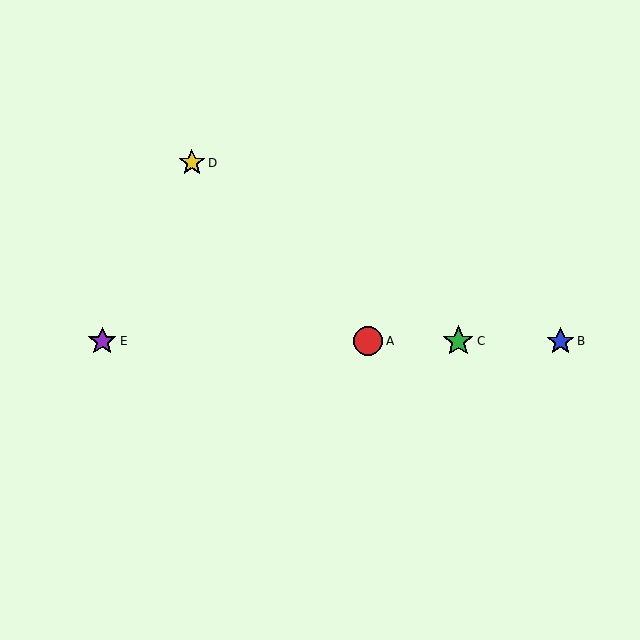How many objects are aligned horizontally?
4 objects (A, B, C, E) are aligned horizontally.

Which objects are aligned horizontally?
Objects A, B, C, E are aligned horizontally.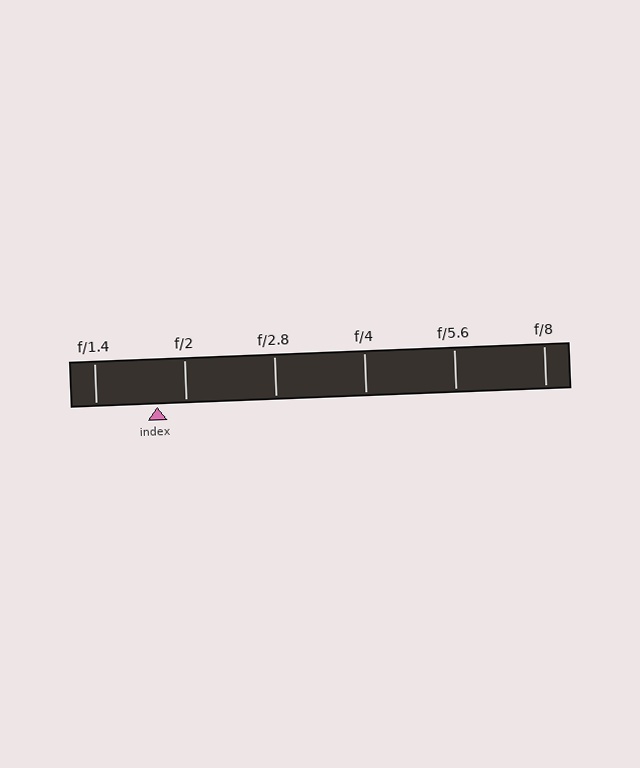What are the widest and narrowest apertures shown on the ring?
The widest aperture shown is f/1.4 and the narrowest is f/8.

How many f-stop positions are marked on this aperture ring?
There are 6 f-stop positions marked.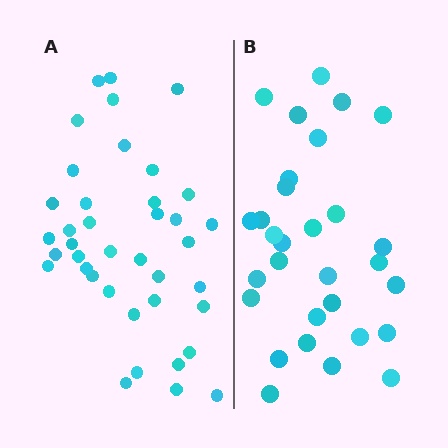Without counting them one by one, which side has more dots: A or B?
Region A (the left region) has more dots.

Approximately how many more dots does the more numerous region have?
Region A has roughly 8 or so more dots than region B.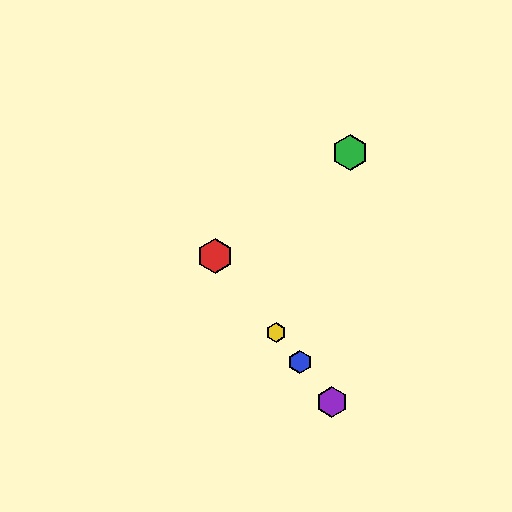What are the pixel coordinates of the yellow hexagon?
The yellow hexagon is at (276, 332).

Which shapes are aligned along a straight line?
The red hexagon, the blue hexagon, the yellow hexagon, the purple hexagon are aligned along a straight line.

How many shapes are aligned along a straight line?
4 shapes (the red hexagon, the blue hexagon, the yellow hexagon, the purple hexagon) are aligned along a straight line.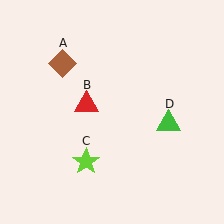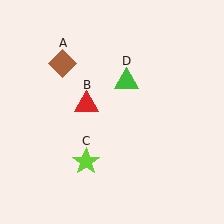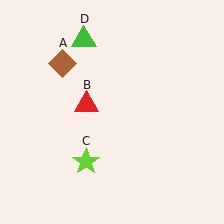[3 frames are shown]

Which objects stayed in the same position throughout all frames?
Brown diamond (object A) and red triangle (object B) and lime star (object C) remained stationary.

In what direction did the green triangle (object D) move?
The green triangle (object D) moved up and to the left.